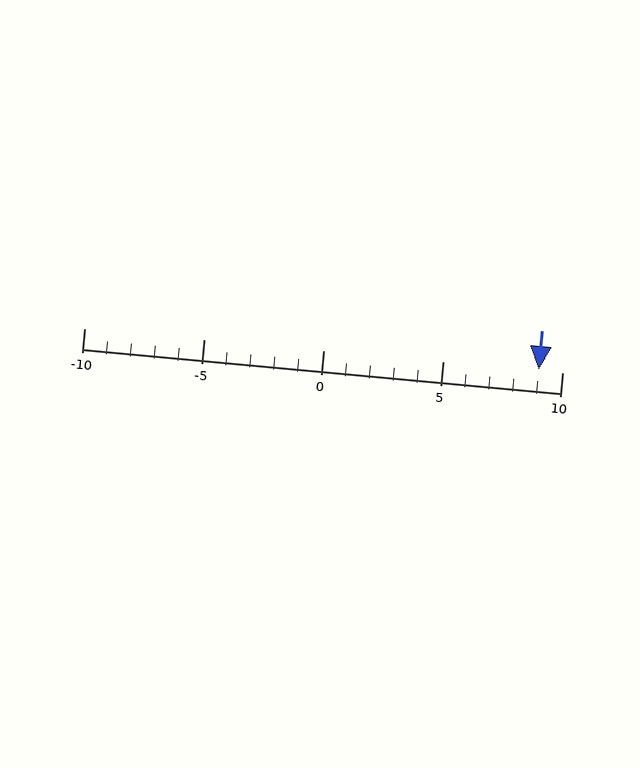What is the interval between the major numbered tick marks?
The major tick marks are spaced 5 units apart.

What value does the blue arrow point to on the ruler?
The blue arrow points to approximately 9.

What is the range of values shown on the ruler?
The ruler shows values from -10 to 10.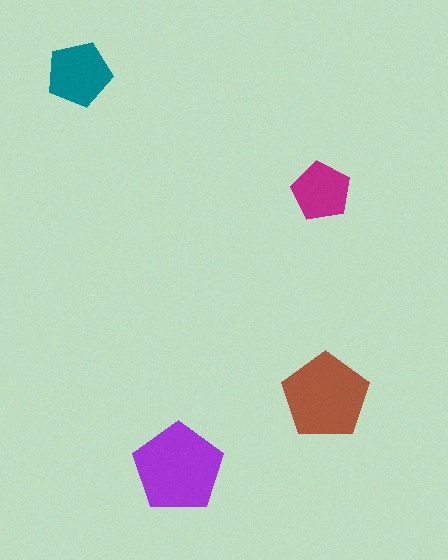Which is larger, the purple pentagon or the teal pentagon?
The purple one.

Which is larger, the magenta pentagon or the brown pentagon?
The brown one.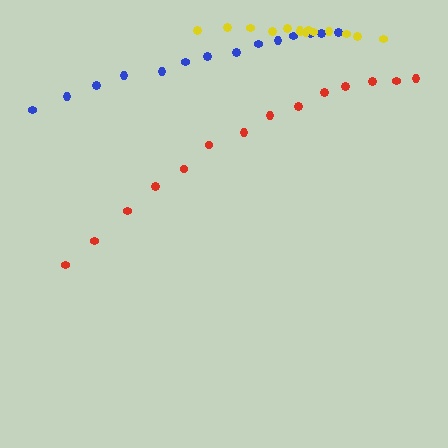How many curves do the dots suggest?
There are 3 distinct paths.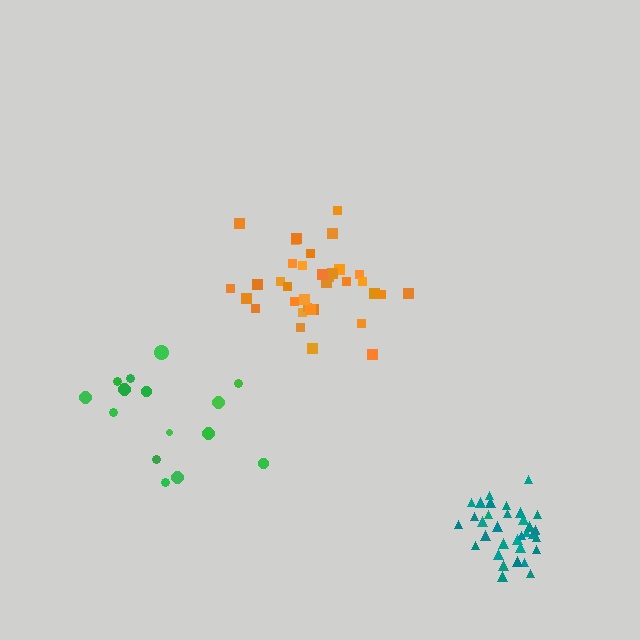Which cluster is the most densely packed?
Teal.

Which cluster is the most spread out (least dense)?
Green.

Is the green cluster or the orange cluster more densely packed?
Orange.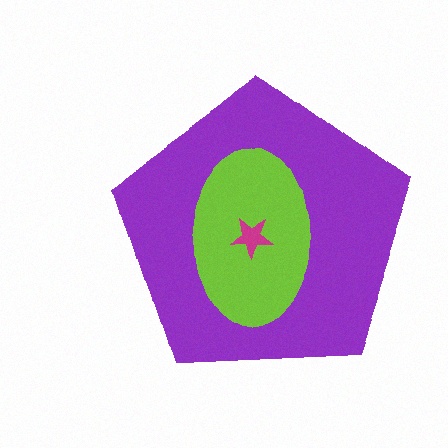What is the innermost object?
The magenta star.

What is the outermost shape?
The purple pentagon.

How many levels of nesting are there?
3.